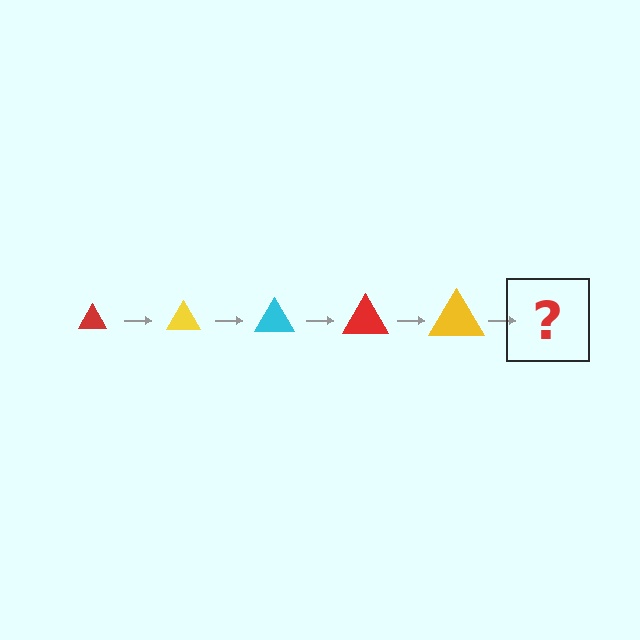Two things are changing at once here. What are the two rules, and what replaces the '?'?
The two rules are that the triangle grows larger each step and the color cycles through red, yellow, and cyan. The '?' should be a cyan triangle, larger than the previous one.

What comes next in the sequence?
The next element should be a cyan triangle, larger than the previous one.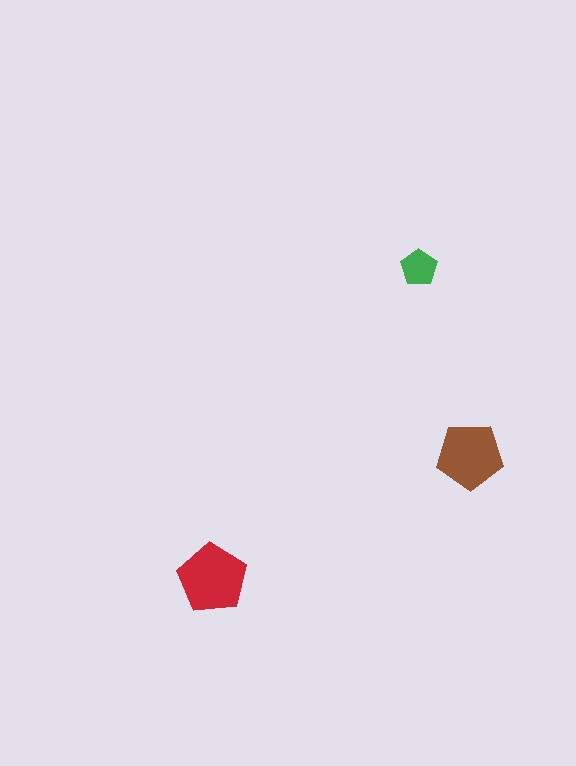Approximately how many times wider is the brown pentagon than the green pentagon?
About 2 times wider.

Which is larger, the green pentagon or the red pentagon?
The red one.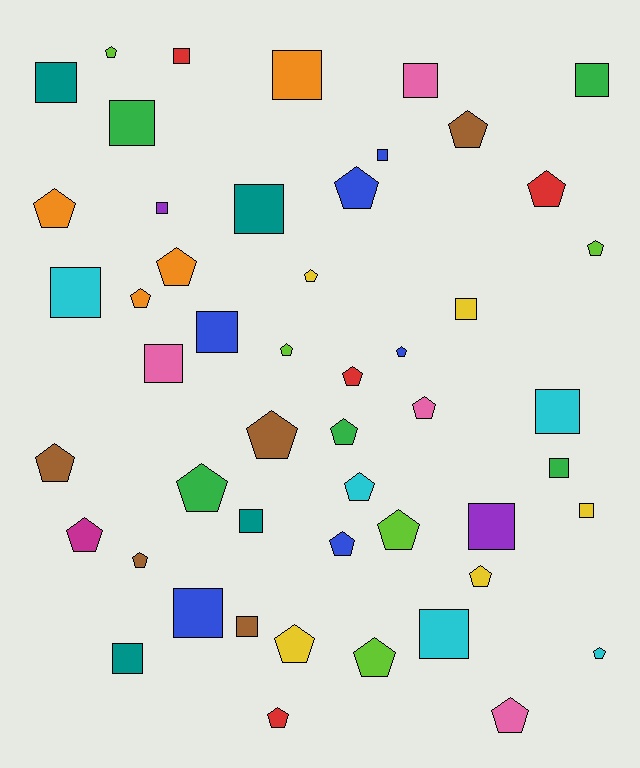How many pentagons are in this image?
There are 28 pentagons.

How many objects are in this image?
There are 50 objects.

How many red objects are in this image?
There are 4 red objects.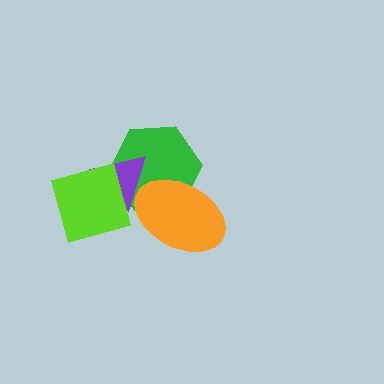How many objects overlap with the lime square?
1 object overlaps with the lime square.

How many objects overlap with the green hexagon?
2 objects overlap with the green hexagon.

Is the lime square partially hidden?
No, no other shape covers it.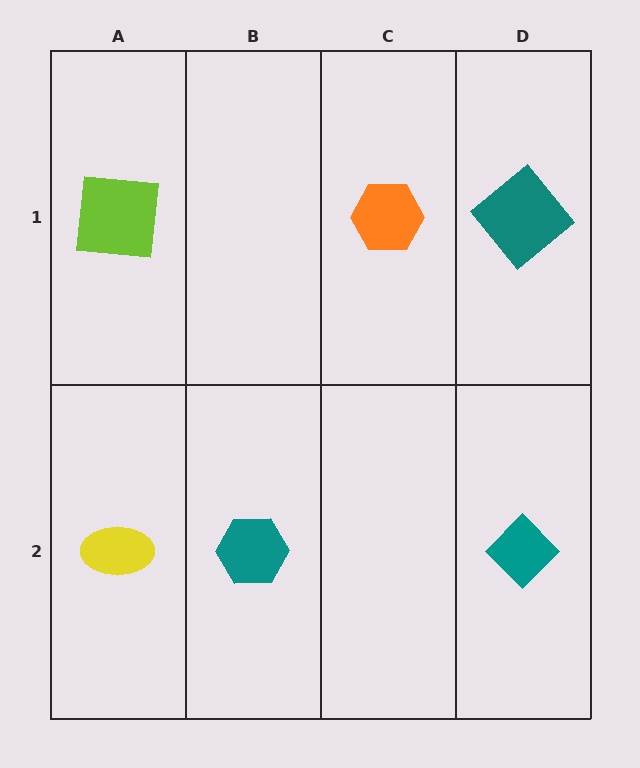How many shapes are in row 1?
3 shapes.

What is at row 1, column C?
An orange hexagon.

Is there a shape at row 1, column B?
No, that cell is empty.